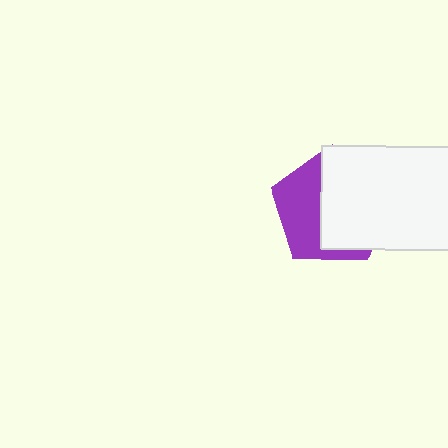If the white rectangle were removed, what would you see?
You would see the complete purple pentagon.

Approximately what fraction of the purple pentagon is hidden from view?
Roughly 58% of the purple pentagon is hidden behind the white rectangle.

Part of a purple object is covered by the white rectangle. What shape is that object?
It is a pentagon.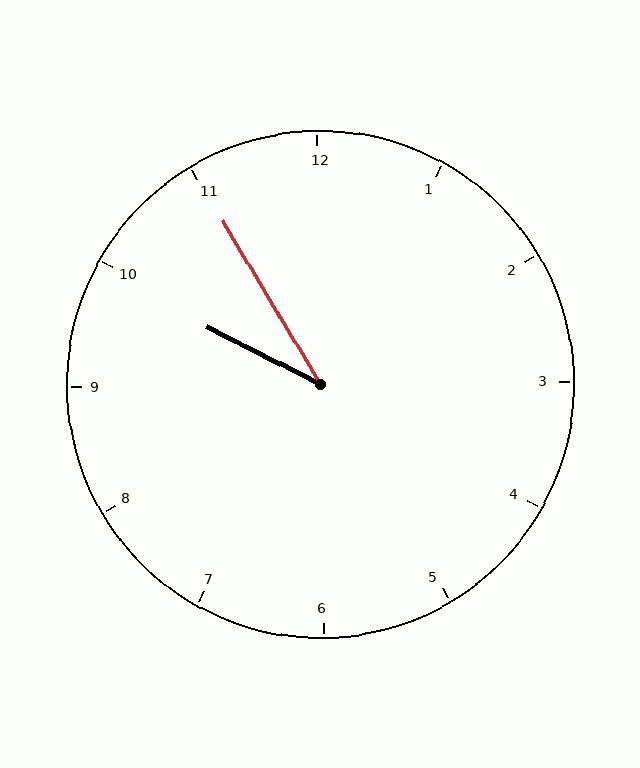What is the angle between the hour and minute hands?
Approximately 32 degrees.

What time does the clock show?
9:55.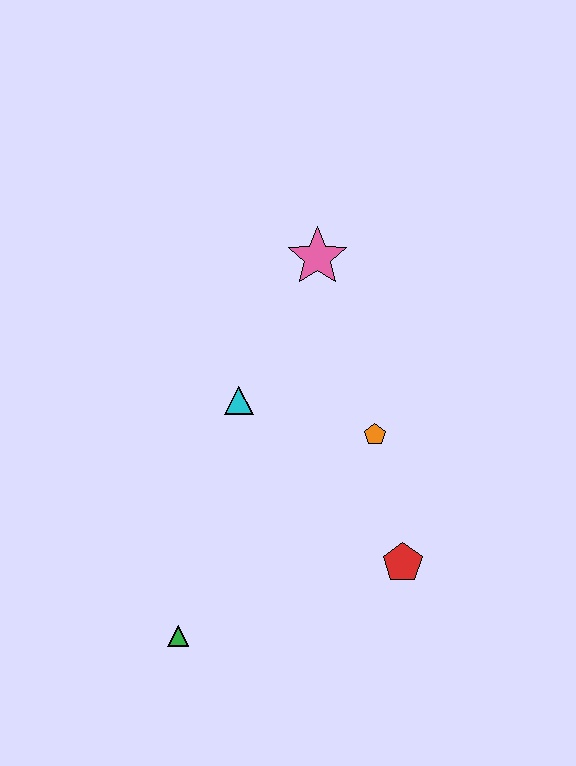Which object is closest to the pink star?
The cyan triangle is closest to the pink star.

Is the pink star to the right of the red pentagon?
No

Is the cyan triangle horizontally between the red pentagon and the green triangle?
Yes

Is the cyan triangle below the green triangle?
No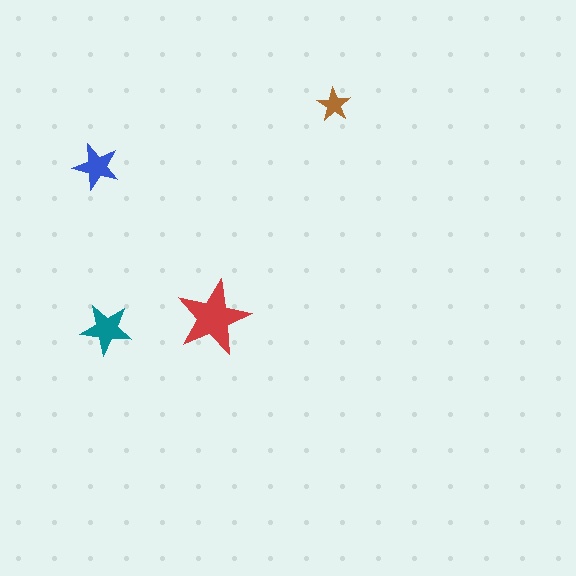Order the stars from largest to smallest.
the red one, the teal one, the blue one, the brown one.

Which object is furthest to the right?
The brown star is rightmost.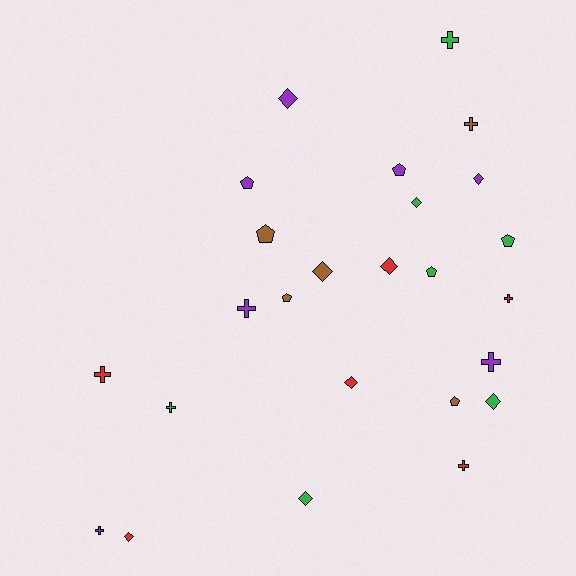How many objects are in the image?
There are 25 objects.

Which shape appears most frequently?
Cross, with 9 objects.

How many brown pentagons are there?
There are 3 brown pentagons.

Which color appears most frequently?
Purple, with 7 objects.